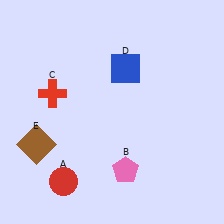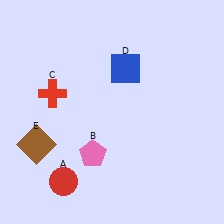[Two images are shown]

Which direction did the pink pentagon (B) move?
The pink pentagon (B) moved left.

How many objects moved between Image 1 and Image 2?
1 object moved between the two images.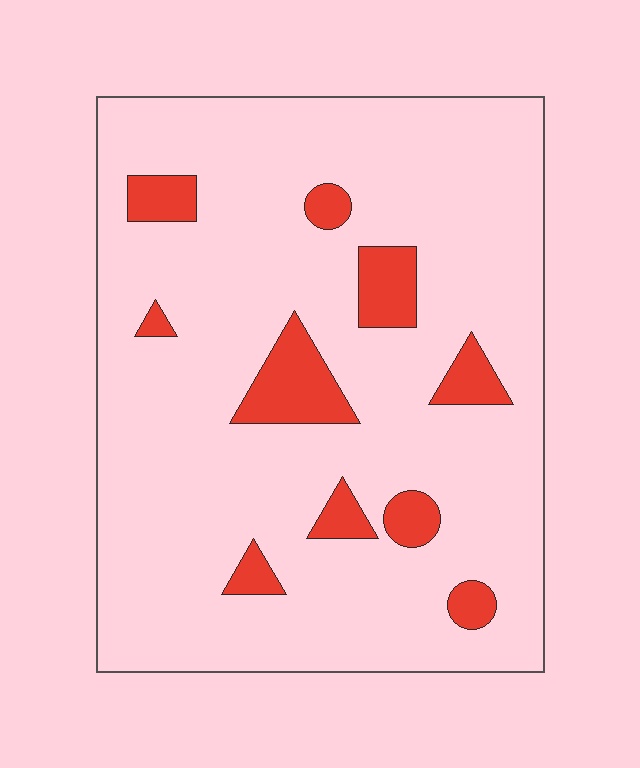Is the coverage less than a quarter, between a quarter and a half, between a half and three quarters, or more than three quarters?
Less than a quarter.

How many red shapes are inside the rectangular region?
10.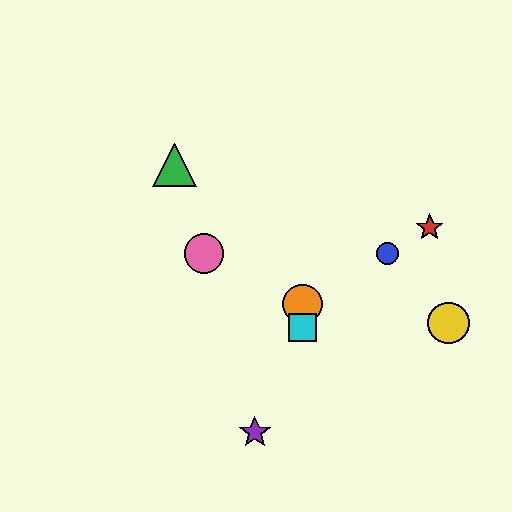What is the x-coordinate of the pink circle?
The pink circle is at x≈204.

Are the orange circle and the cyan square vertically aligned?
Yes, both are at x≈302.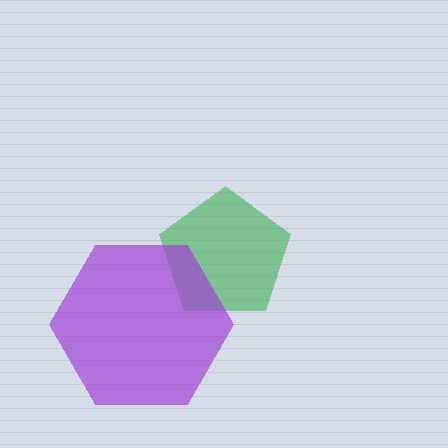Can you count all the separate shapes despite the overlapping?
Yes, there are 2 separate shapes.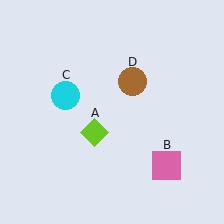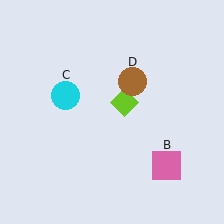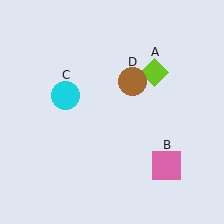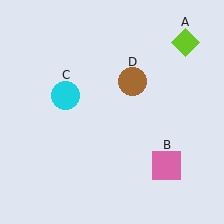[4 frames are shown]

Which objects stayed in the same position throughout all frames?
Pink square (object B) and cyan circle (object C) and brown circle (object D) remained stationary.